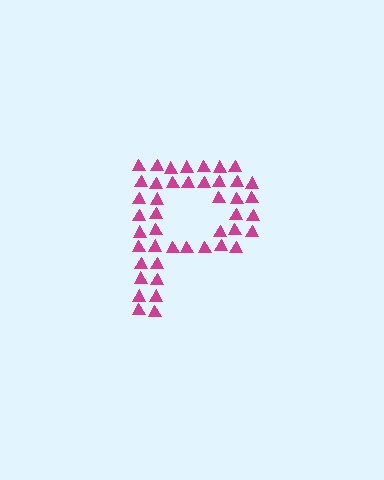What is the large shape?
The large shape is the letter P.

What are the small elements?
The small elements are triangles.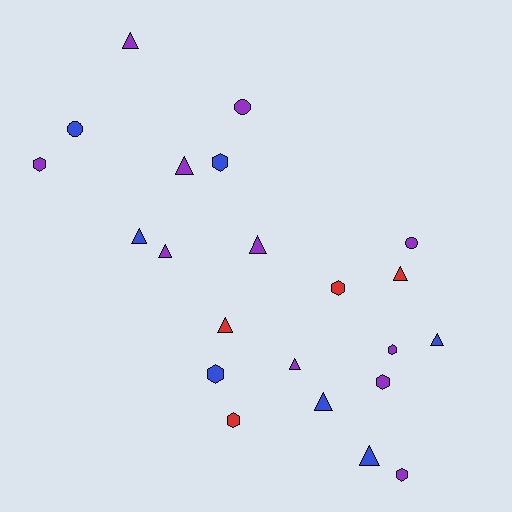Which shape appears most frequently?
Triangle, with 11 objects.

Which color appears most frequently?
Purple, with 11 objects.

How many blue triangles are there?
There are 4 blue triangles.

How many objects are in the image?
There are 22 objects.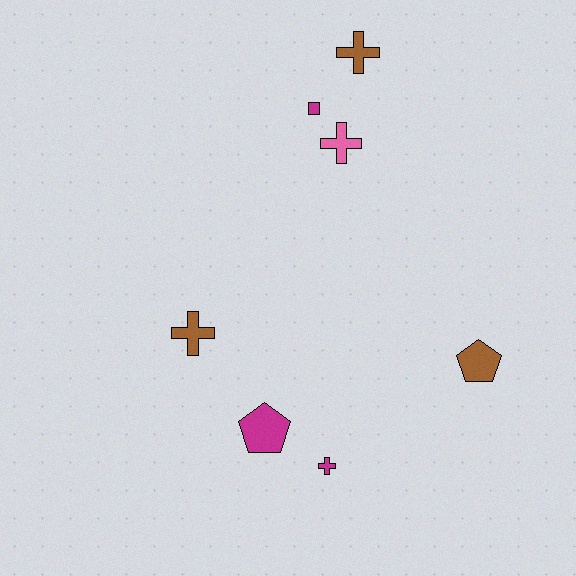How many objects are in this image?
There are 7 objects.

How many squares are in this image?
There is 1 square.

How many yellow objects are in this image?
There are no yellow objects.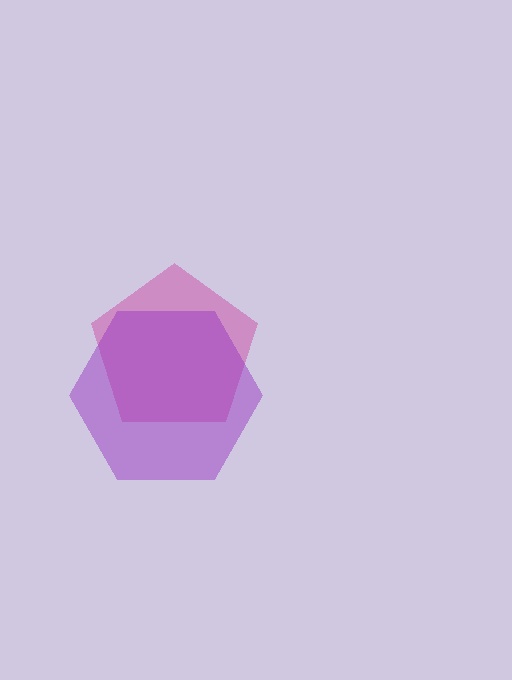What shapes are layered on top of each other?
The layered shapes are: a magenta pentagon, a purple hexagon.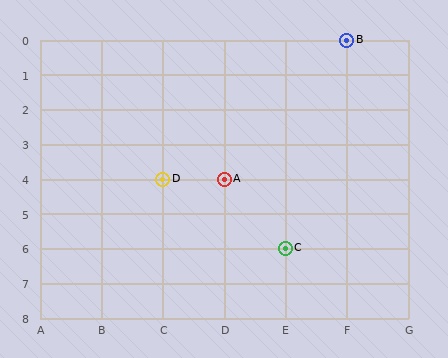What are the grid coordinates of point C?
Point C is at grid coordinates (E, 6).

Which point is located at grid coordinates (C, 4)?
Point D is at (C, 4).